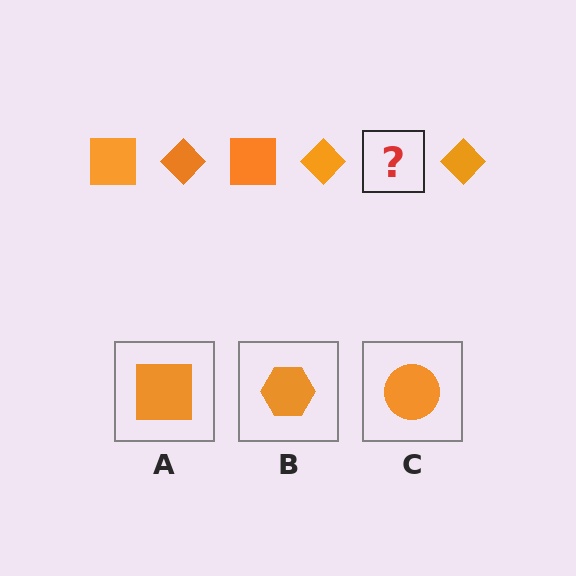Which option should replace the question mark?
Option A.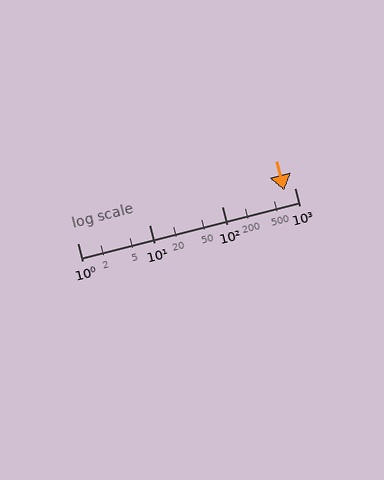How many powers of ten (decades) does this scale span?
The scale spans 3 decades, from 1 to 1000.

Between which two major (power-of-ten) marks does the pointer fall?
The pointer is between 100 and 1000.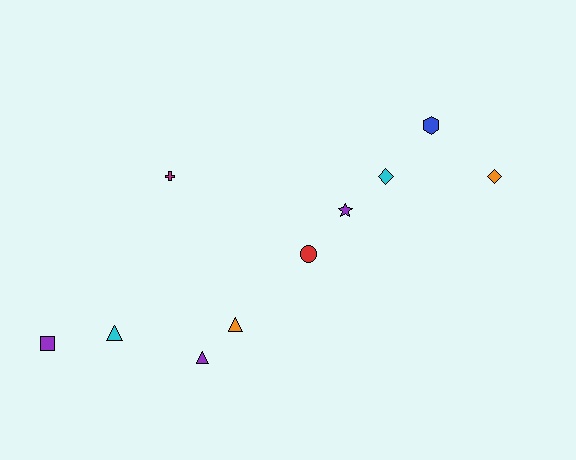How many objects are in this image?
There are 10 objects.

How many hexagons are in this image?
There is 1 hexagon.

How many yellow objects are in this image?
There are no yellow objects.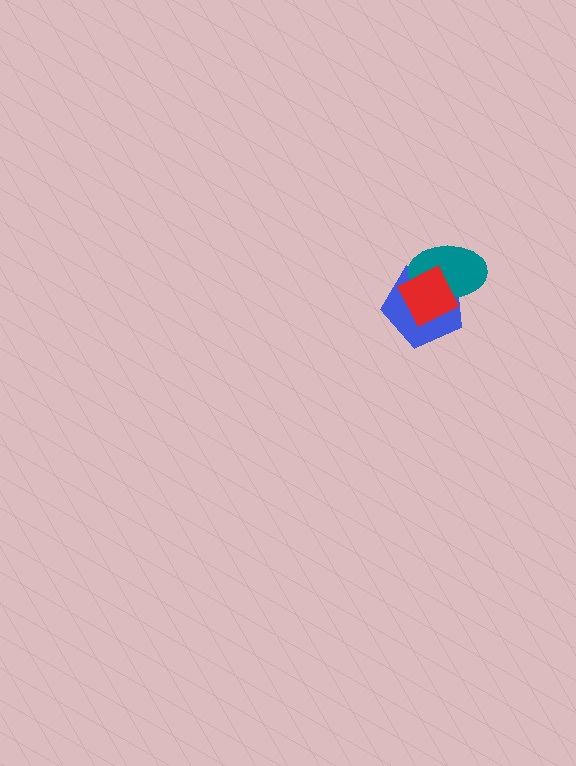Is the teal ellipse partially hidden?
Yes, it is partially covered by another shape.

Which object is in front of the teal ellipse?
The red diamond is in front of the teal ellipse.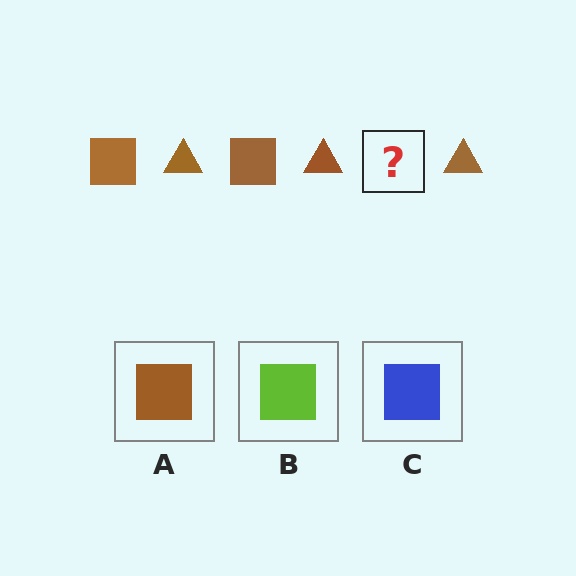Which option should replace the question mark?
Option A.